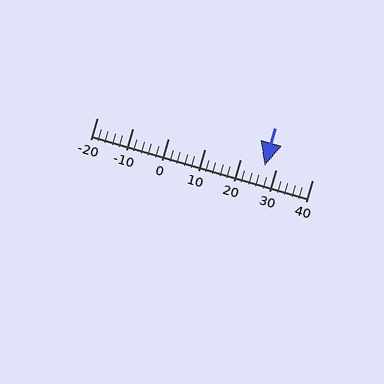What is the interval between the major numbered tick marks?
The major tick marks are spaced 10 units apart.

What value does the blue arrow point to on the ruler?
The blue arrow points to approximately 27.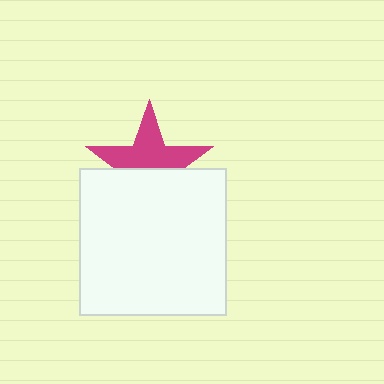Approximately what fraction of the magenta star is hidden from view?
Roughly 45% of the magenta star is hidden behind the white square.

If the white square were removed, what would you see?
You would see the complete magenta star.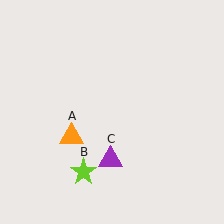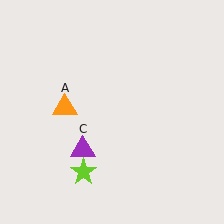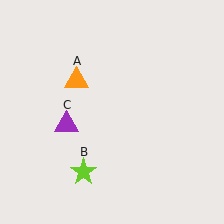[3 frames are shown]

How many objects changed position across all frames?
2 objects changed position: orange triangle (object A), purple triangle (object C).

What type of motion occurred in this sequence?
The orange triangle (object A), purple triangle (object C) rotated clockwise around the center of the scene.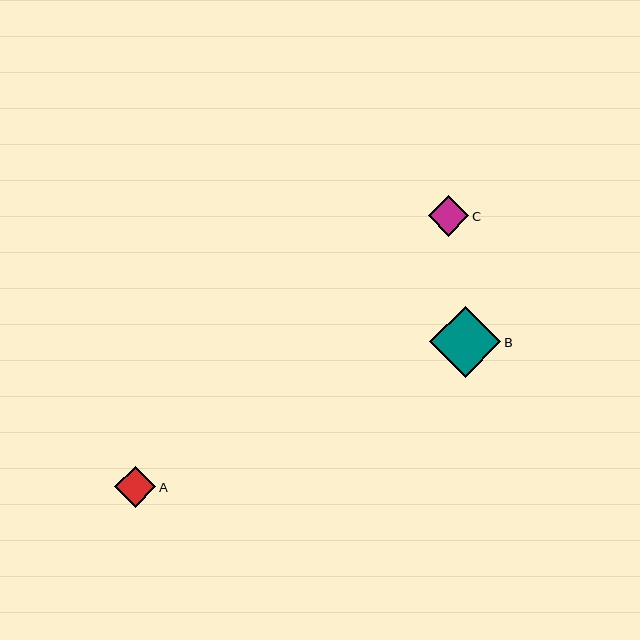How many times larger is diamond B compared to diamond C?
Diamond B is approximately 1.8 times the size of diamond C.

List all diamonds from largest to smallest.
From largest to smallest: B, A, C.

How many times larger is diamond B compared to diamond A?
Diamond B is approximately 1.8 times the size of diamond A.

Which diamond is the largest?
Diamond B is the largest with a size of approximately 71 pixels.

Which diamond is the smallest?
Diamond C is the smallest with a size of approximately 40 pixels.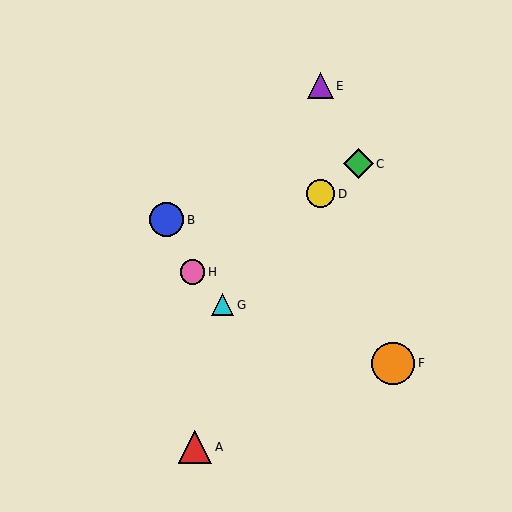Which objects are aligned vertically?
Objects D, E are aligned vertically.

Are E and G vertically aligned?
No, E is at x≈321 and G is at x≈222.